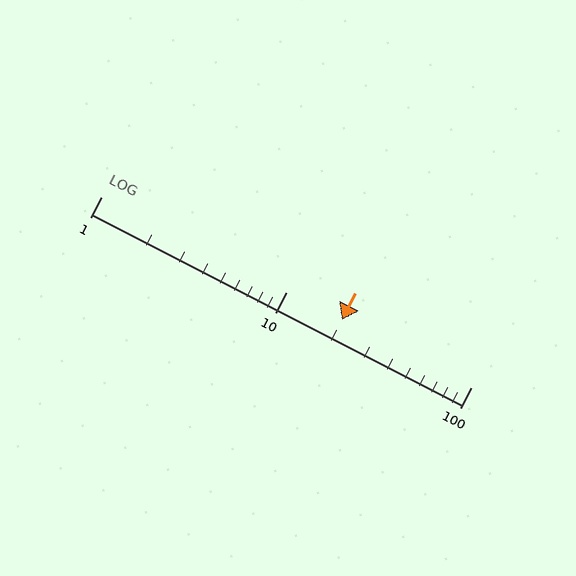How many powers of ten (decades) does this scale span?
The scale spans 2 decades, from 1 to 100.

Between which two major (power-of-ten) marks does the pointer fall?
The pointer is between 10 and 100.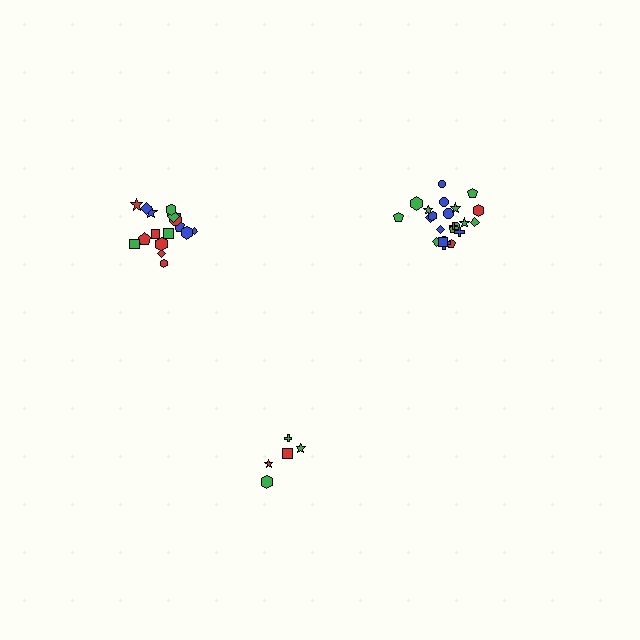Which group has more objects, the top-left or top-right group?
The top-right group.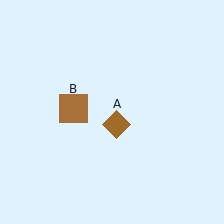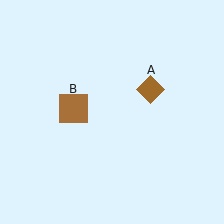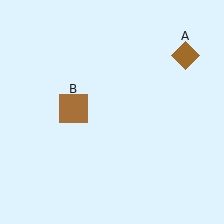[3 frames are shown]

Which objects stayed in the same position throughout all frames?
Brown square (object B) remained stationary.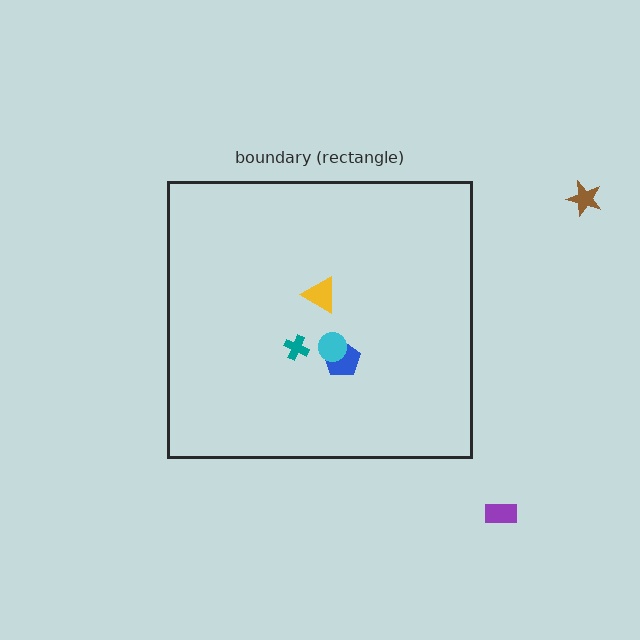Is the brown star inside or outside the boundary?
Outside.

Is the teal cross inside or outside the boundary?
Inside.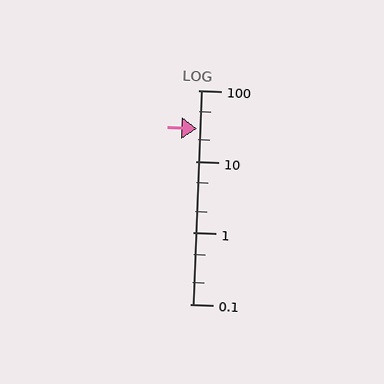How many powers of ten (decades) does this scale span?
The scale spans 3 decades, from 0.1 to 100.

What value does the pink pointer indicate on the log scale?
The pointer indicates approximately 29.